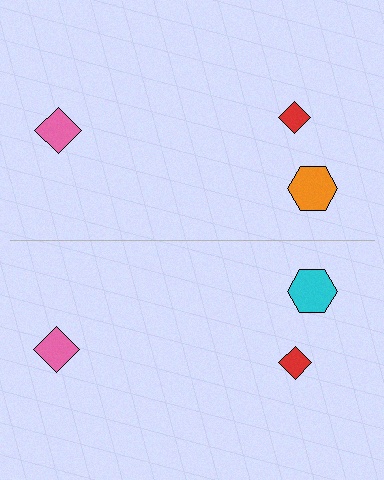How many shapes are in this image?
There are 6 shapes in this image.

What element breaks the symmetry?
The cyan hexagon on the bottom side breaks the symmetry — its mirror counterpart is orange.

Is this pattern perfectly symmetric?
No, the pattern is not perfectly symmetric. The cyan hexagon on the bottom side breaks the symmetry — its mirror counterpart is orange.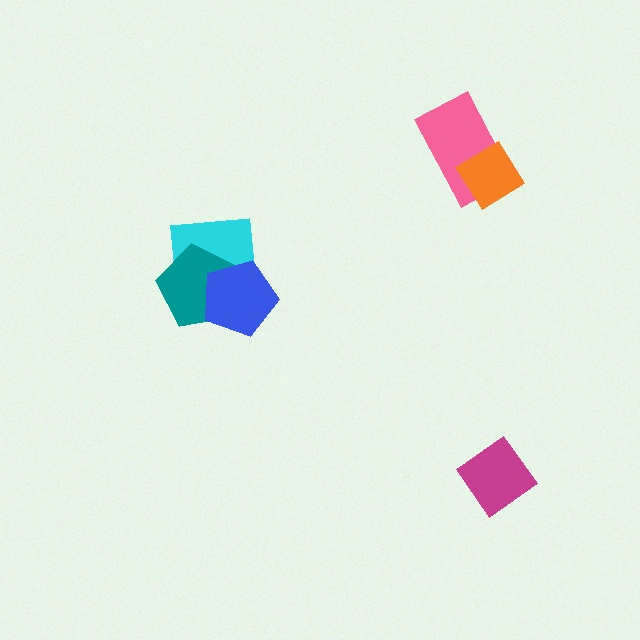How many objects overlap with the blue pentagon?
2 objects overlap with the blue pentagon.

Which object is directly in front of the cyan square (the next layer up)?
The teal pentagon is directly in front of the cyan square.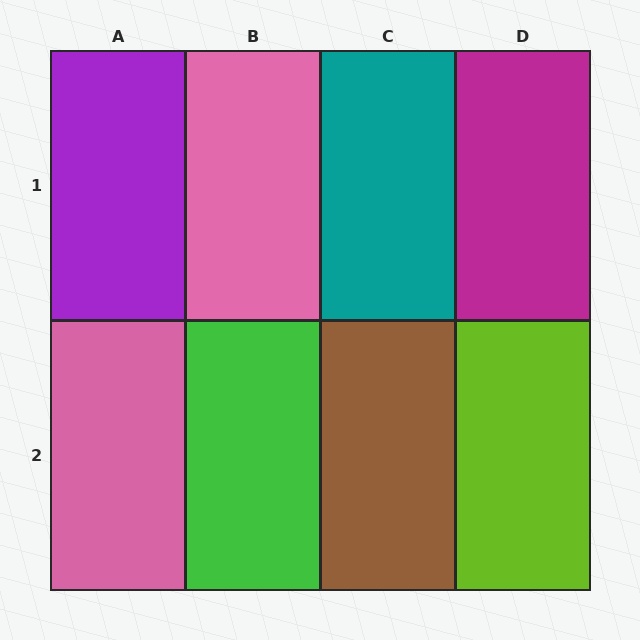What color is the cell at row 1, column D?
Magenta.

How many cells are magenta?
1 cell is magenta.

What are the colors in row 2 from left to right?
Pink, green, brown, lime.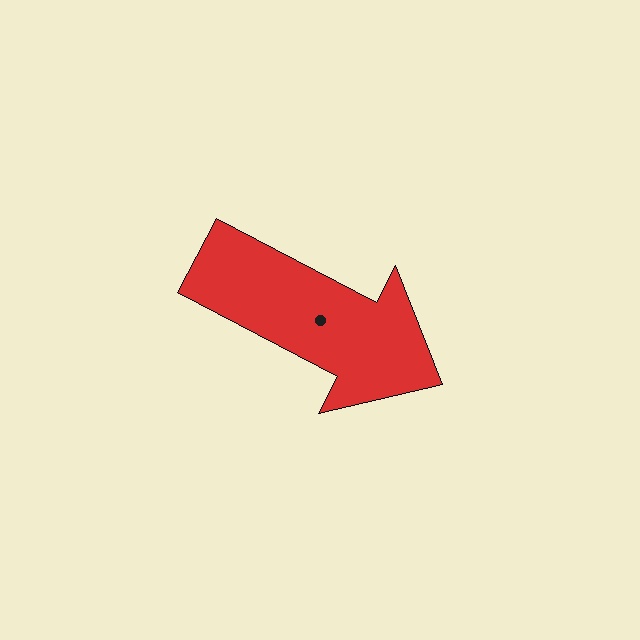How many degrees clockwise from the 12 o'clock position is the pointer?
Approximately 118 degrees.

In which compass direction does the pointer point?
Southeast.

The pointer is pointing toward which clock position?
Roughly 4 o'clock.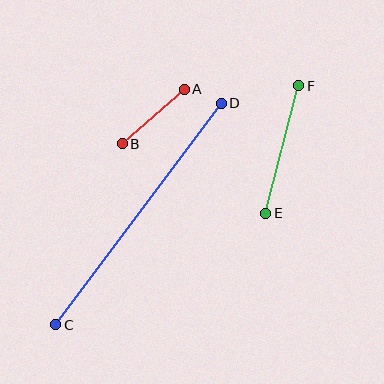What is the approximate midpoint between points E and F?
The midpoint is at approximately (282, 150) pixels.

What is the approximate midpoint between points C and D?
The midpoint is at approximately (138, 214) pixels.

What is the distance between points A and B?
The distance is approximately 83 pixels.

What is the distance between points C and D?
The distance is approximately 276 pixels.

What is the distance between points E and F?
The distance is approximately 132 pixels.